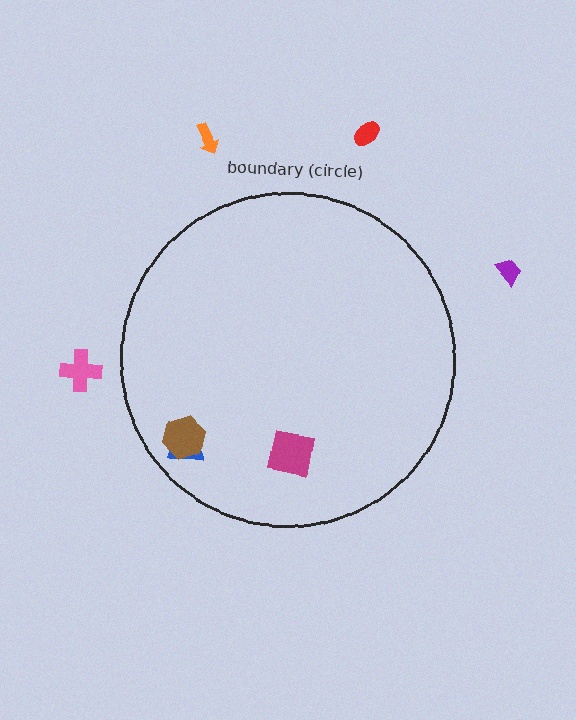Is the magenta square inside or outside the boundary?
Inside.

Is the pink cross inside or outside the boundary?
Outside.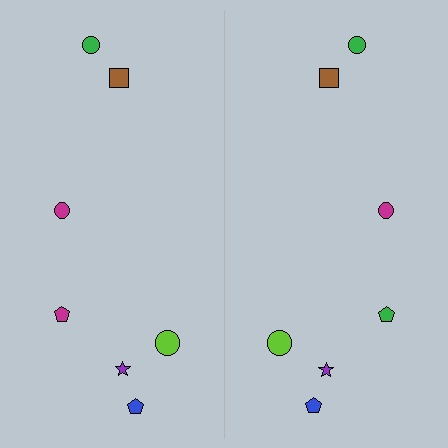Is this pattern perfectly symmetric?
No, the pattern is not perfectly symmetric. The green pentagon on the right side breaks the symmetry — its mirror counterpart is magenta.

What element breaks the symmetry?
The green pentagon on the right side breaks the symmetry — its mirror counterpart is magenta.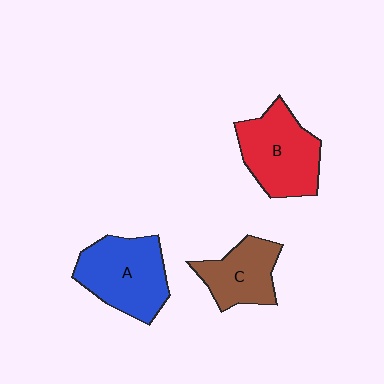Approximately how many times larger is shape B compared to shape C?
Approximately 1.4 times.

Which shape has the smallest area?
Shape C (brown).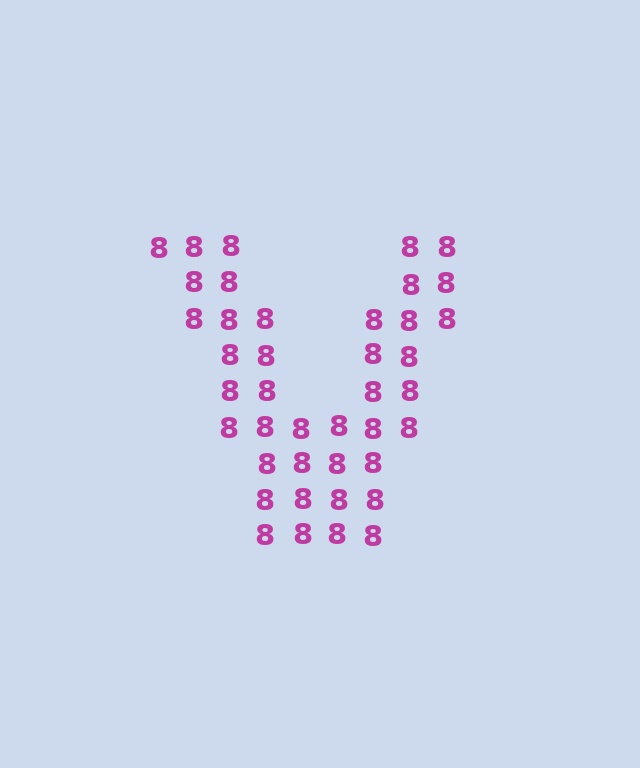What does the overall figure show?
The overall figure shows the letter V.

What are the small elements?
The small elements are digit 8's.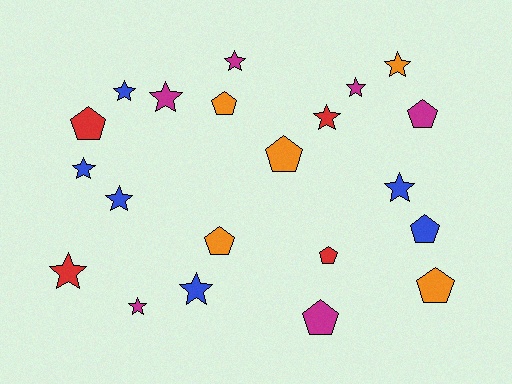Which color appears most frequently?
Blue, with 6 objects.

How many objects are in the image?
There are 21 objects.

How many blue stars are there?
There are 5 blue stars.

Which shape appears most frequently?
Star, with 12 objects.